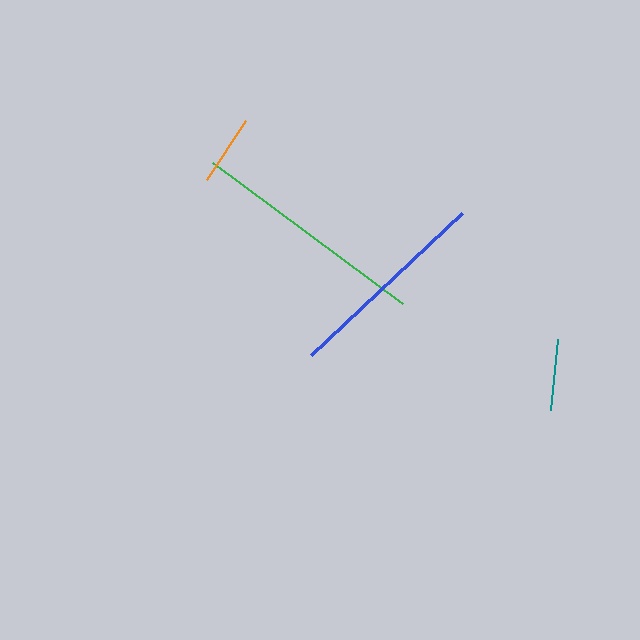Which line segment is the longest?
The green line is the longest at approximately 237 pixels.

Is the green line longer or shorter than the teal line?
The green line is longer than the teal line.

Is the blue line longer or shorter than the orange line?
The blue line is longer than the orange line.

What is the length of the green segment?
The green segment is approximately 237 pixels long.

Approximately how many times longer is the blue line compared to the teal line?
The blue line is approximately 2.9 times the length of the teal line.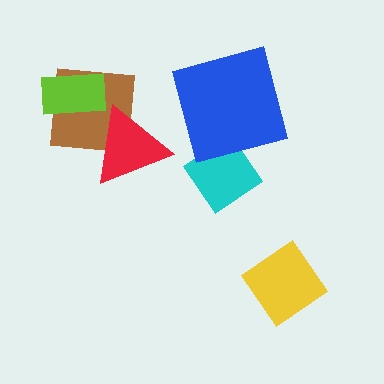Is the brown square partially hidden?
Yes, it is partially covered by another shape.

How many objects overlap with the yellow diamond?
0 objects overlap with the yellow diamond.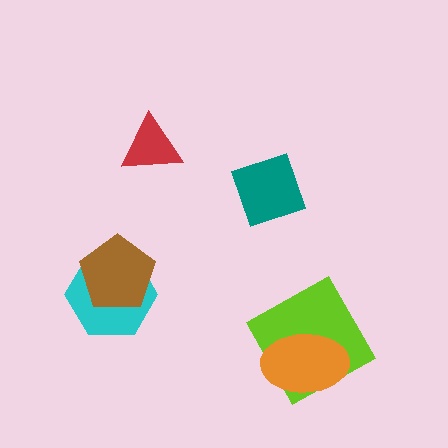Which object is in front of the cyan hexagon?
The brown pentagon is in front of the cyan hexagon.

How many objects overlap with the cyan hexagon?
1 object overlaps with the cyan hexagon.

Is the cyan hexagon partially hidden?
Yes, it is partially covered by another shape.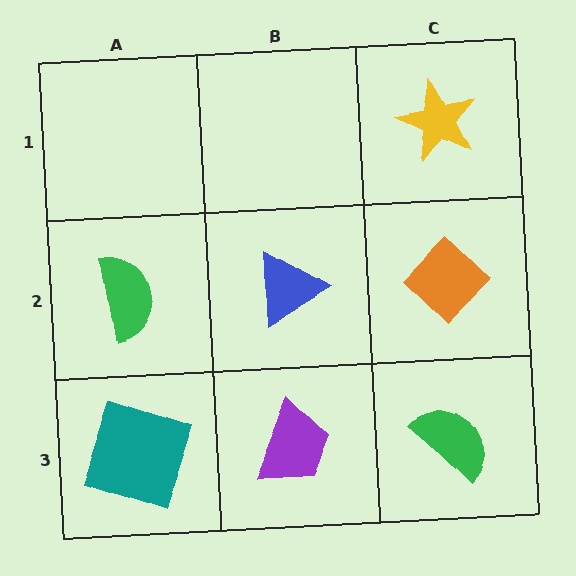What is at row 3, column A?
A teal square.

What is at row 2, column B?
A blue triangle.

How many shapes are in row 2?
3 shapes.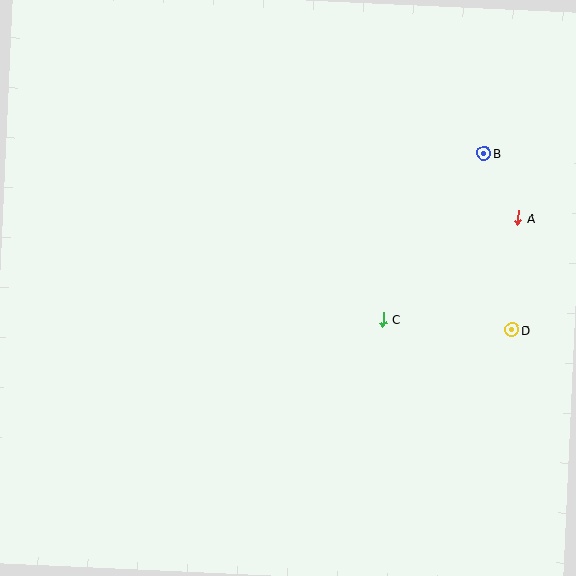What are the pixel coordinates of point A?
Point A is at (518, 218).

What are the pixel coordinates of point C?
Point C is at (383, 319).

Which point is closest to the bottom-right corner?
Point D is closest to the bottom-right corner.